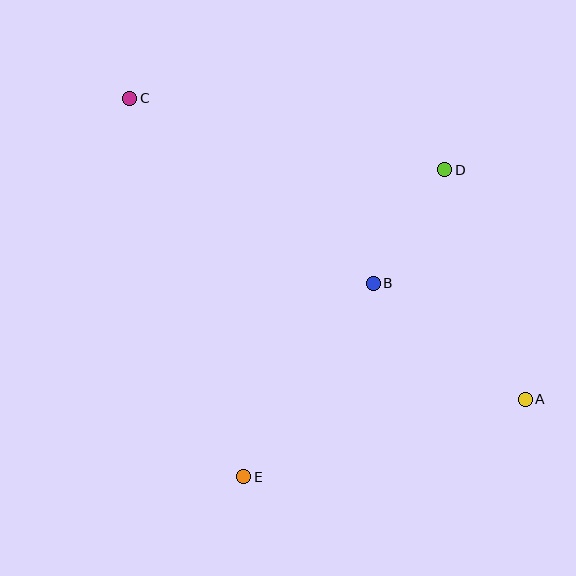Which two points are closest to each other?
Points B and D are closest to each other.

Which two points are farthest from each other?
Points A and C are farthest from each other.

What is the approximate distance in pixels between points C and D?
The distance between C and D is approximately 323 pixels.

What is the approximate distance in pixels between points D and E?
The distance between D and E is approximately 367 pixels.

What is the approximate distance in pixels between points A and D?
The distance between A and D is approximately 243 pixels.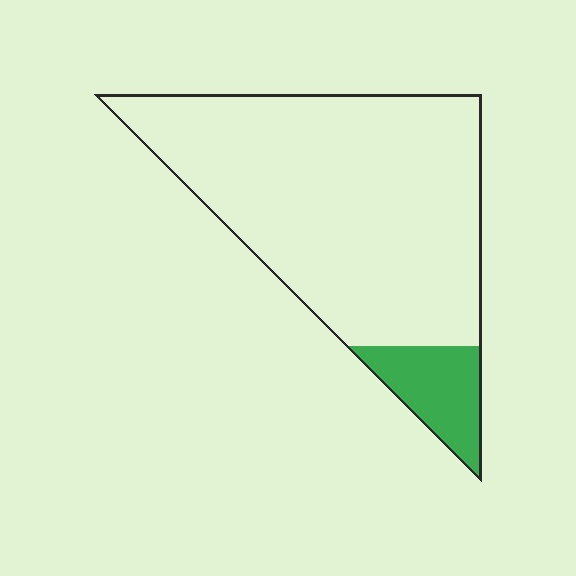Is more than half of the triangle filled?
No.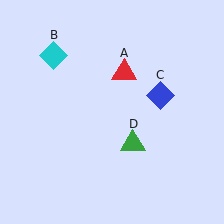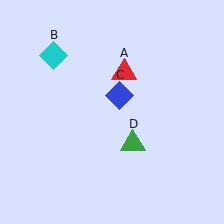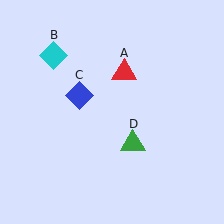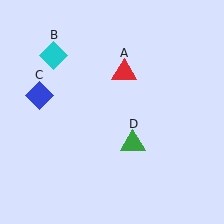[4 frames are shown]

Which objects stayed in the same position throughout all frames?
Red triangle (object A) and cyan diamond (object B) and green triangle (object D) remained stationary.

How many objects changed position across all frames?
1 object changed position: blue diamond (object C).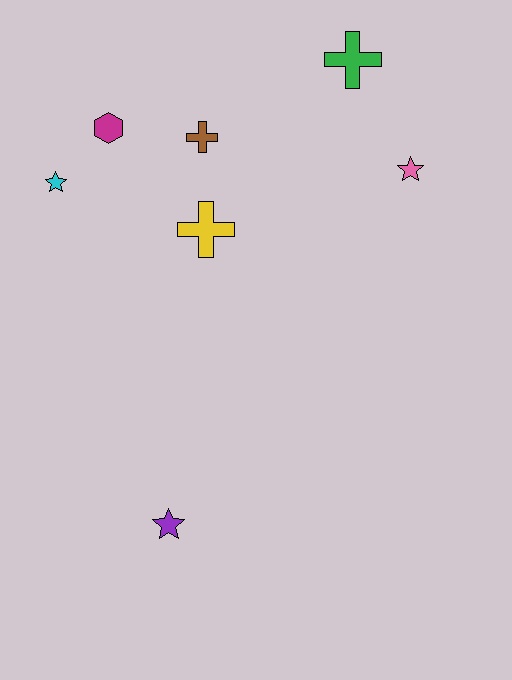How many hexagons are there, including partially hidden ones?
There is 1 hexagon.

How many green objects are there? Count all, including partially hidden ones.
There is 1 green object.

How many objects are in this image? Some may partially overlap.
There are 7 objects.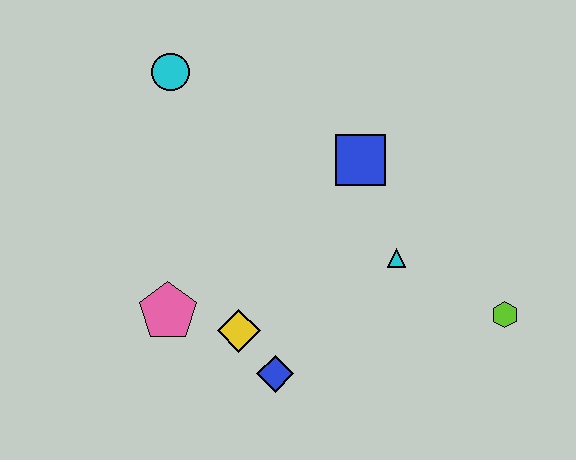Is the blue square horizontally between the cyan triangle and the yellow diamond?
Yes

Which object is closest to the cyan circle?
The blue square is closest to the cyan circle.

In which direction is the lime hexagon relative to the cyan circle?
The lime hexagon is to the right of the cyan circle.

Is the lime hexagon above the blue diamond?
Yes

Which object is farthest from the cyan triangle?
The cyan circle is farthest from the cyan triangle.